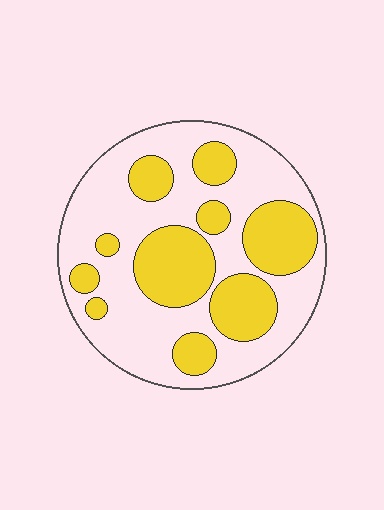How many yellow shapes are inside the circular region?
10.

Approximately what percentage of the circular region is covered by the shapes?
Approximately 35%.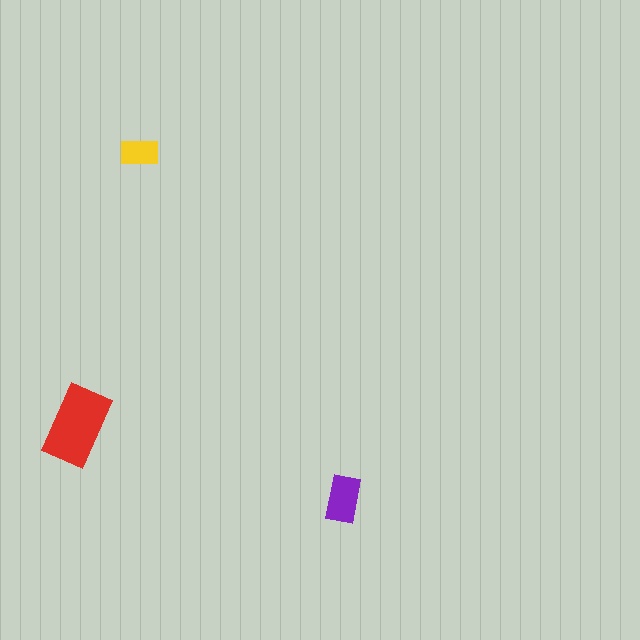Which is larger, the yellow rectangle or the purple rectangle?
The purple one.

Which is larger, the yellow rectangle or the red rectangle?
The red one.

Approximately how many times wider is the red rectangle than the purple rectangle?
About 1.5 times wider.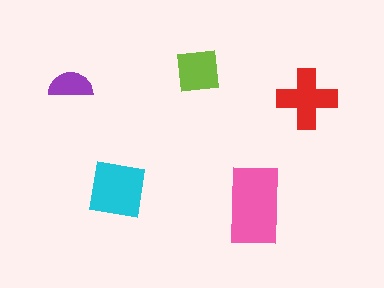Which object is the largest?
The pink rectangle.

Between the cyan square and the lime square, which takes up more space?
The cyan square.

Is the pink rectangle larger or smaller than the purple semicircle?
Larger.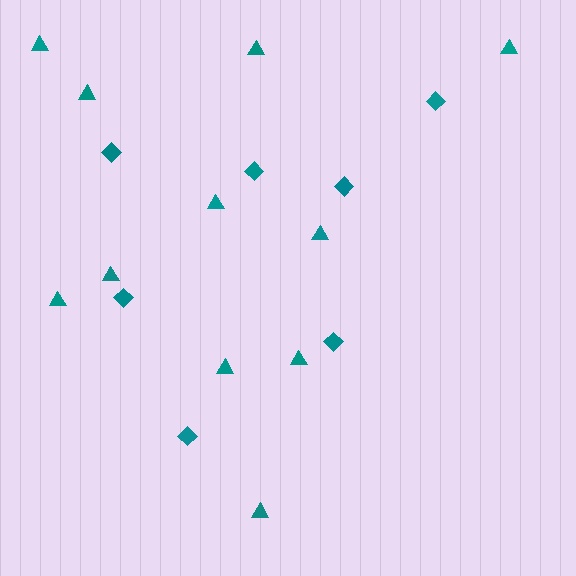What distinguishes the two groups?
There are 2 groups: one group of diamonds (7) and one group of triangles (11).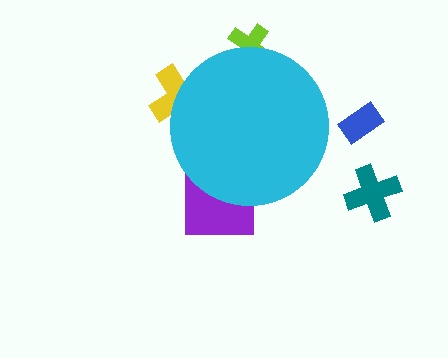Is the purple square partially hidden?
Yes, the purple square is partially hidden behind the cyan circle.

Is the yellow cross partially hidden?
Yes, the yellow cross is partially hidden behind the cyan circle.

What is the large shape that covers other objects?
A cyan circle.